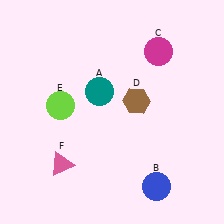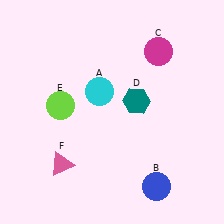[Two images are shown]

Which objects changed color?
A changed from teal to cyan. D changed from brown to teal.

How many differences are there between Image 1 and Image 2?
There are 2 differences between the two images.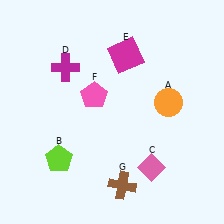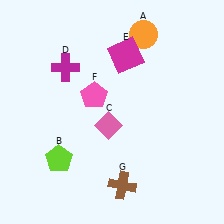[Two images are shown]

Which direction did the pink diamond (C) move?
The pink diamond (C) moved left.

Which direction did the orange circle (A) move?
The orange circle (A) moved up.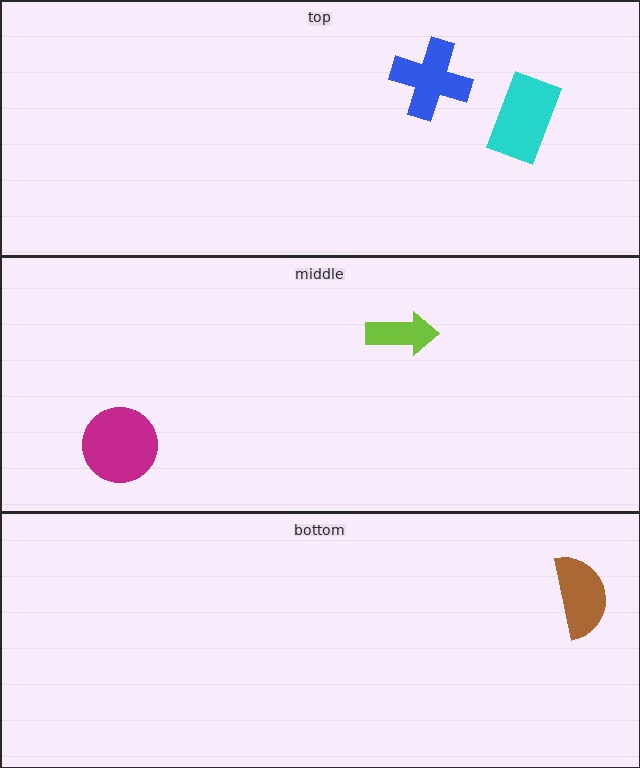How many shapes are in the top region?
2.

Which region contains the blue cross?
The top region.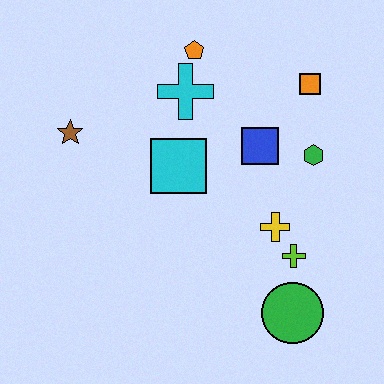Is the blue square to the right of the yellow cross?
No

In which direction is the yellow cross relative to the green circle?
The yellow cross is above the green circle.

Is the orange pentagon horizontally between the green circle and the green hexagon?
No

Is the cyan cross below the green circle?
No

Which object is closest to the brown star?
The cyan square is closest to the brown star.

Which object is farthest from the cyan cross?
The green circle is farthest from the cyan cross.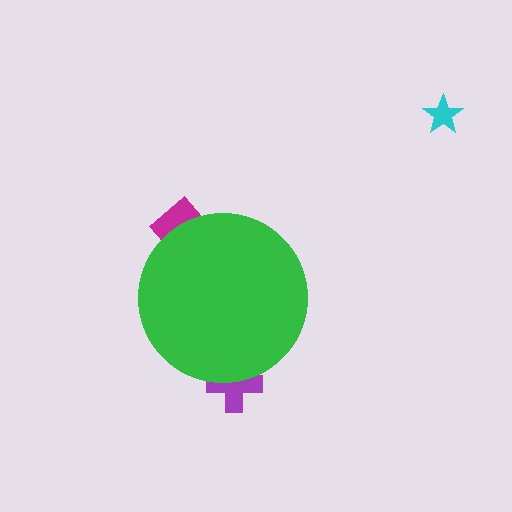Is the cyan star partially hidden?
No, the cyan star is fully visible.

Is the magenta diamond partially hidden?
Yes, the magenta diamond is partially hidden behind the green circle.